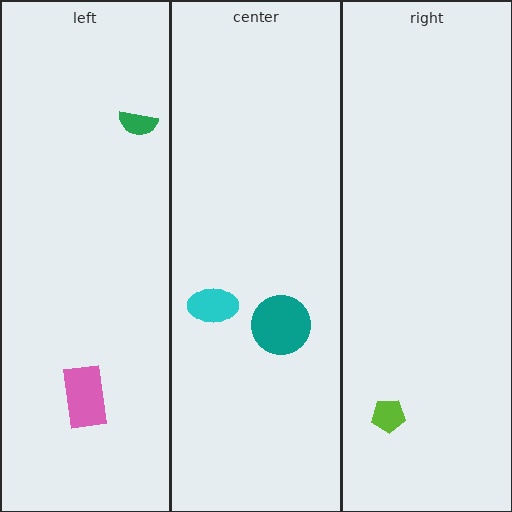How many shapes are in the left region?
2.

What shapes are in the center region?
The cyan ellipse, the teal circle.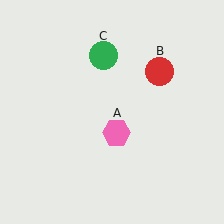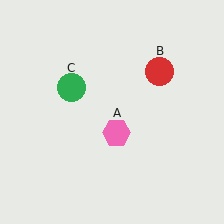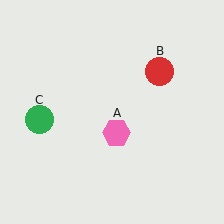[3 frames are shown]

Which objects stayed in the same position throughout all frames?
Pink hexagon (object A) and red circle (object B) remained stationary.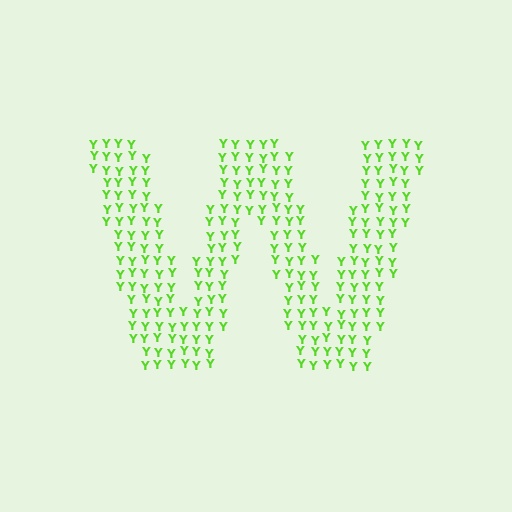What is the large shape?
The large shape is the letter W.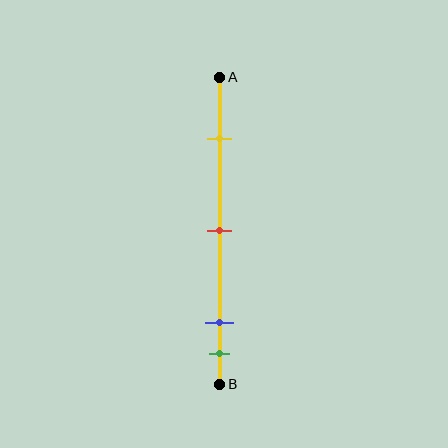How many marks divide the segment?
There are 4 marks dividing the segment.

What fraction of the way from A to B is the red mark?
The red mark is approximately 50% (0.5) of the way from A to B.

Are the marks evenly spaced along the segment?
No, the marks are not evenly spaced.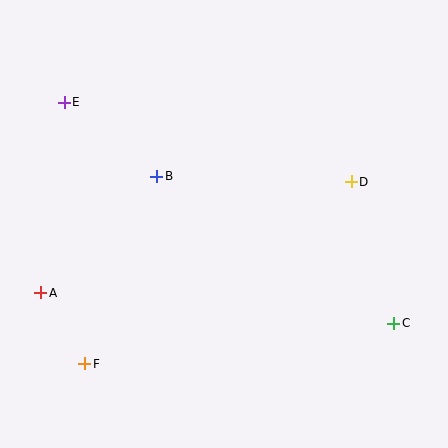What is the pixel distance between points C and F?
The distance between C and F is 312 pixels.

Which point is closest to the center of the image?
Point B at (157, 176) is closest to the center.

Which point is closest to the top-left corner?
Point E is closest to the top-left corner.